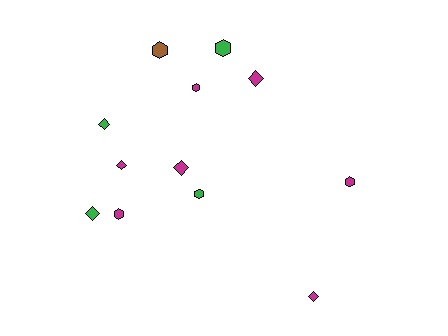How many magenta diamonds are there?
There are 4 magenta diamonds.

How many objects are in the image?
There are 12 objects.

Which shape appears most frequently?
Diamond, with 6 objects.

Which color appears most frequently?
Magenta, with 7 objects.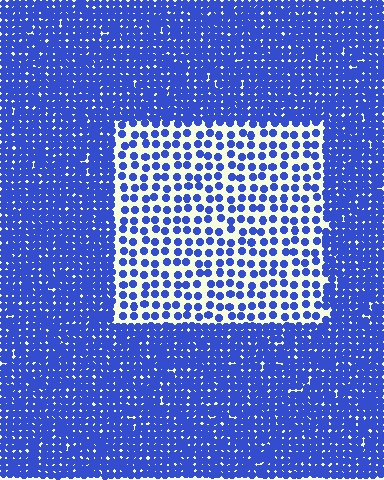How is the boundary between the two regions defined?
The boundary is defined by a change in element density (approximately 2.5x ratio). All elements are the same color, size, and shape.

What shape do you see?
I see a rectangle.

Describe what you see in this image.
The image contains small blue elements arranged at two different densities. A rectangle-shaped region is visible where the elements are less densely packed than the surrounding area.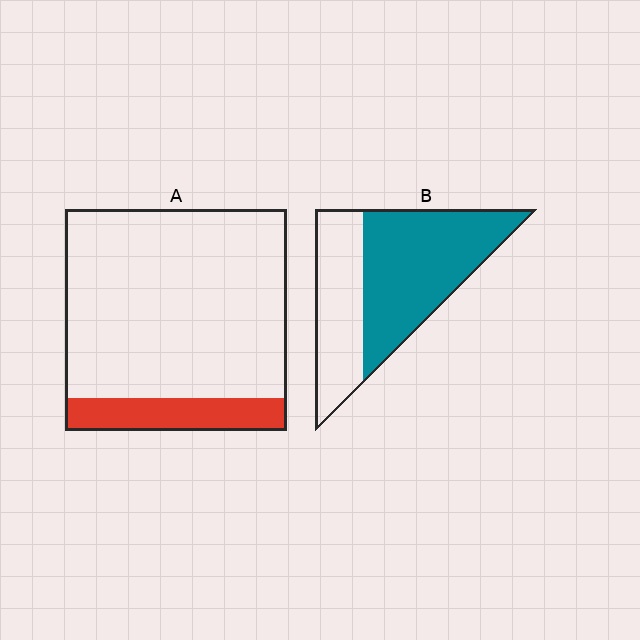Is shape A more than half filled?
No.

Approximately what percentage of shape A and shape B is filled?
A is approximately 15% and B is approximately 60%.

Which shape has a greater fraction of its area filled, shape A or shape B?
Shape B.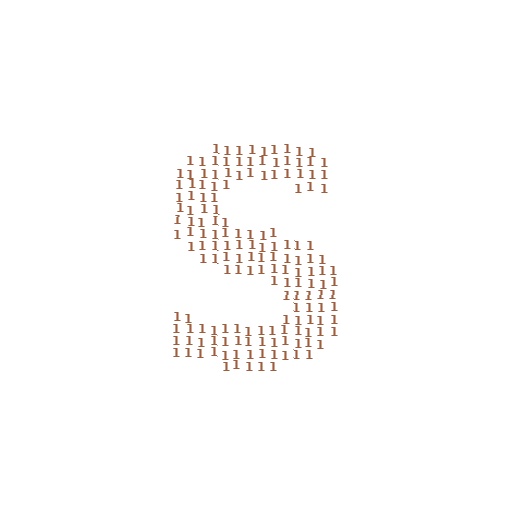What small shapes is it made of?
It is made of small digit 1's.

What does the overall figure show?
The overall figure shows the letter S.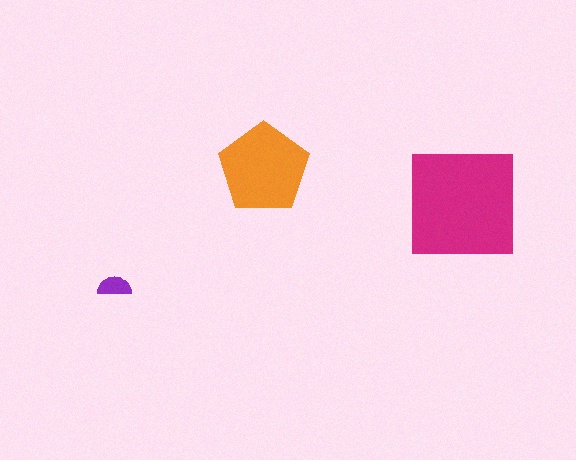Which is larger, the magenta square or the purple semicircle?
The magenta square.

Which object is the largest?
The magenta square.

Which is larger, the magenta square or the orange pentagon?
The magenta square.